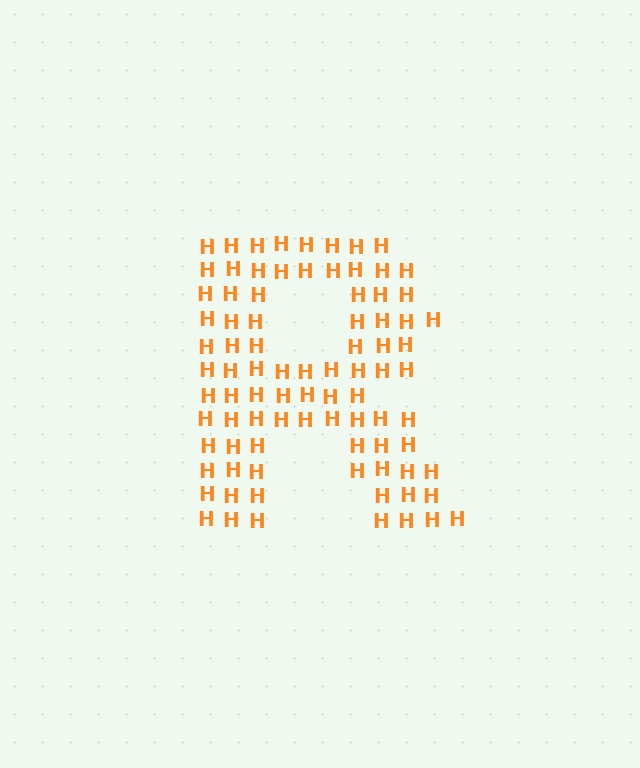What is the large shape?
The large shape is the letter R.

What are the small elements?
The small elements are letter H's.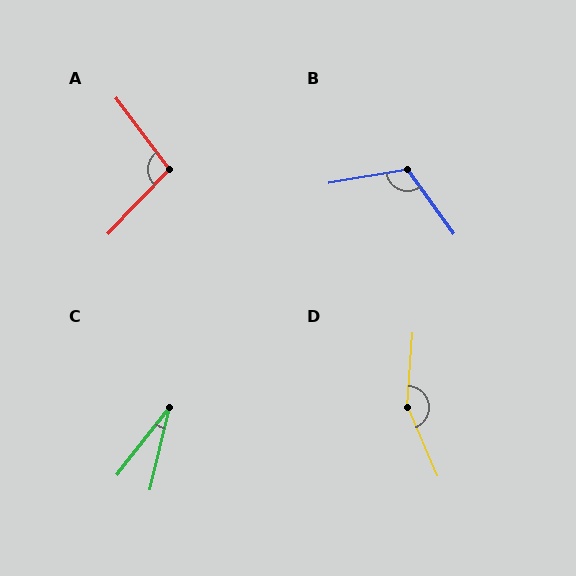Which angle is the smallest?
C, at approximately 25 degrees.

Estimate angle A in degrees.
Approximately 100 degrees.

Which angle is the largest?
D, at approximately 153 degrees.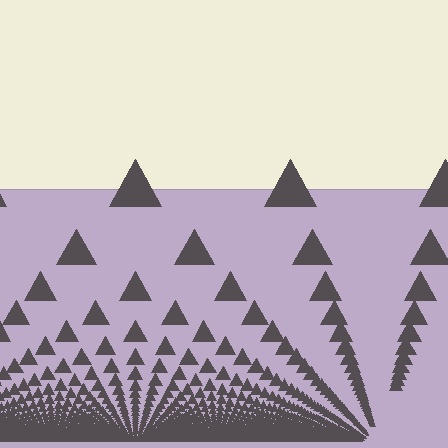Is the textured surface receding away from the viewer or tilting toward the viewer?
The surface appears to tilt toward the viewer. Texture elements get larger and sparser toward the top.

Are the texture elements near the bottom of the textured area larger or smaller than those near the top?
Smaller. The gradient is inverted — elements near the bottom are smaller and denser.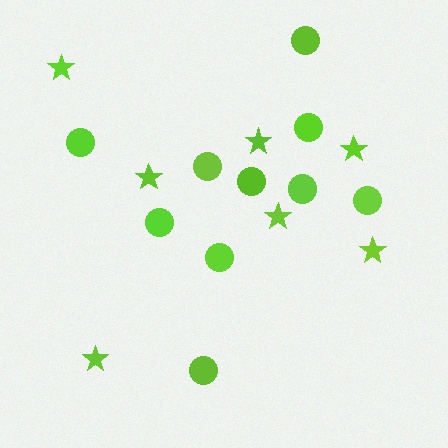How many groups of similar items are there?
There are 2 groups: one group of stars (7) and one group of circles (10).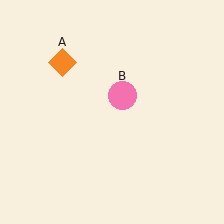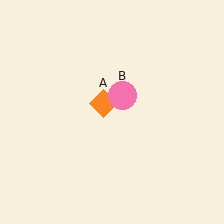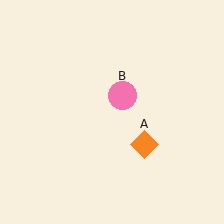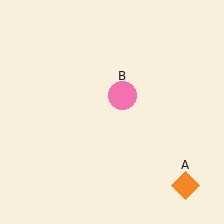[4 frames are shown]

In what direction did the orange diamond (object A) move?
The orange diamond (object A) moved down and to the right.